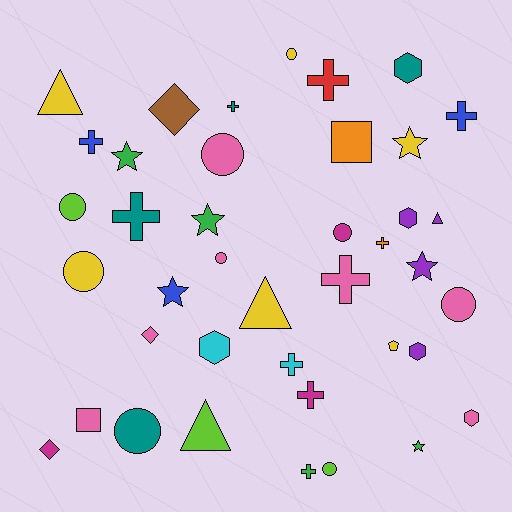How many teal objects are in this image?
There are 4 teal objects.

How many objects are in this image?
There are 40 objects.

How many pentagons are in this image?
There is 1 pentagon.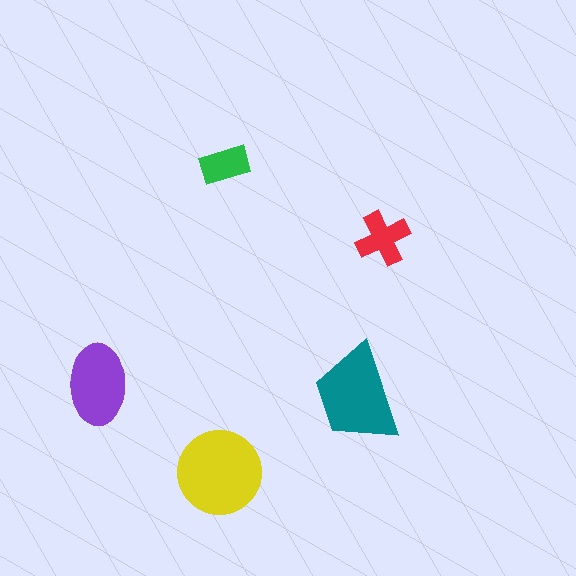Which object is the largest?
The yellow circle.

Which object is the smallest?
The green rectangle.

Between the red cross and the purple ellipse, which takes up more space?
The purple ellipse.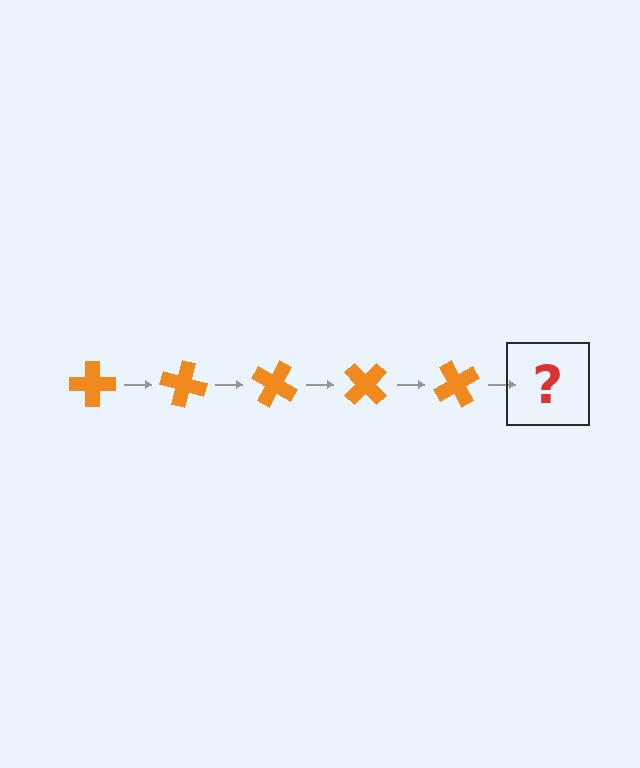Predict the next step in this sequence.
The next step is an orange cross rotated 75 degrees.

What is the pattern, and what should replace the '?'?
The pattern is that the cross rotates 15 degrees each step. The '?' should be an orange cross rotated 75 degrees.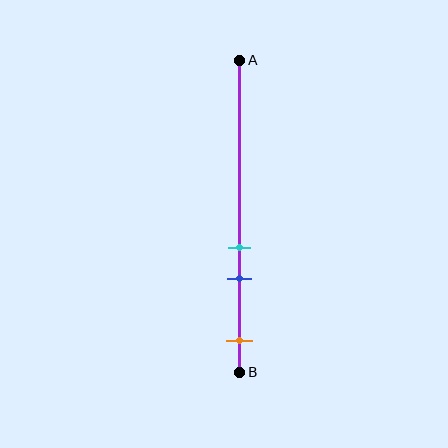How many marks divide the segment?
There are 3 marks dividing the segment.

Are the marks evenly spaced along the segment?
No, the marks are not evenly spaced.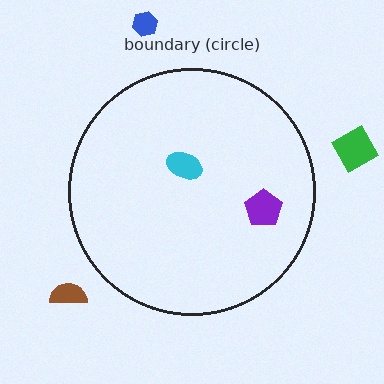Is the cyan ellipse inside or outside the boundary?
Inside.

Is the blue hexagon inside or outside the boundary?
Outside.